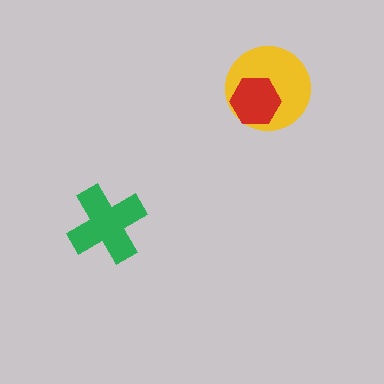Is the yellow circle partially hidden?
Yes, it is partially covered by another shape.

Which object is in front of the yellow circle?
The red hexagon is in front of the yellow circle.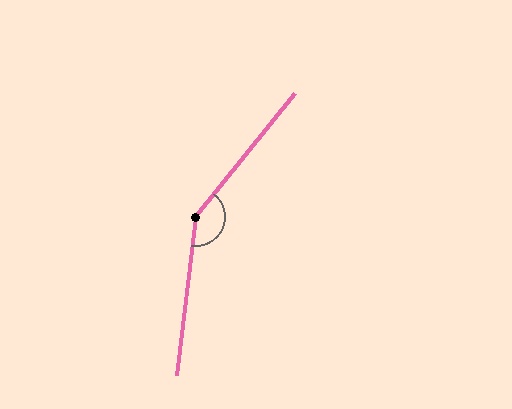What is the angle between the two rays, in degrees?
Approximately 148 degrees.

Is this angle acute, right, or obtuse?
It is obtuse.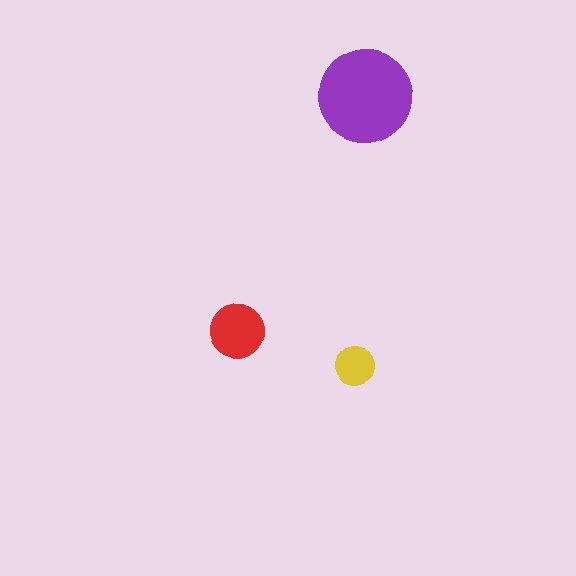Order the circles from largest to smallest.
the purple one, the red one, the yellow one.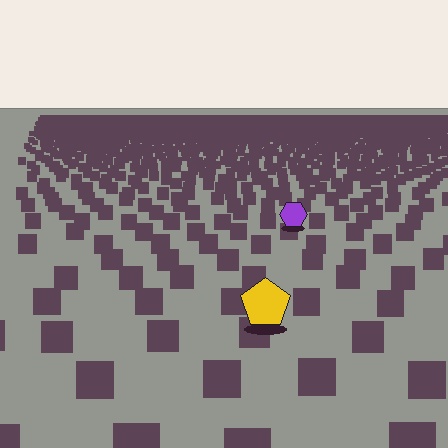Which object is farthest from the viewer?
The purple hexagon is farthest from the viewer. It appears smaller and the ground texture around it is denser.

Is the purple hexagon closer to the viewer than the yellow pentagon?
No. The yellow pentagon is closer — you can tell from the texture gradient: the ground texture is coarser near it.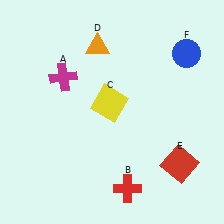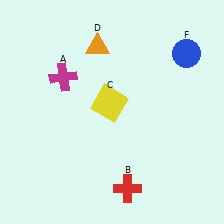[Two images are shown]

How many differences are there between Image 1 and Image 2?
There is 1 difference between the two images.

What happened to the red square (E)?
The red square (E) was removed in Image 2. It was in the bottom-right area of Image 1.